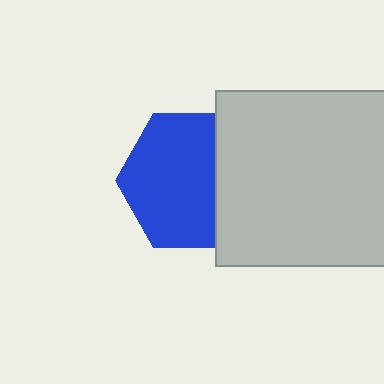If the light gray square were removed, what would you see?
You would see the complete blue hexagon.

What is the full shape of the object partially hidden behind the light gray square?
The partially hidden object is a blue hexagon.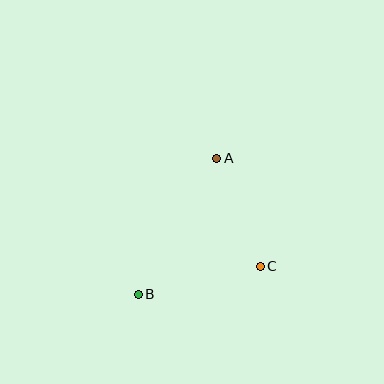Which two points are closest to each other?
Points A and C are closest to each other.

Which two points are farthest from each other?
Points A and B are farthest from each other.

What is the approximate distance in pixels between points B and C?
The distance between B and C is approximately 125 pixels.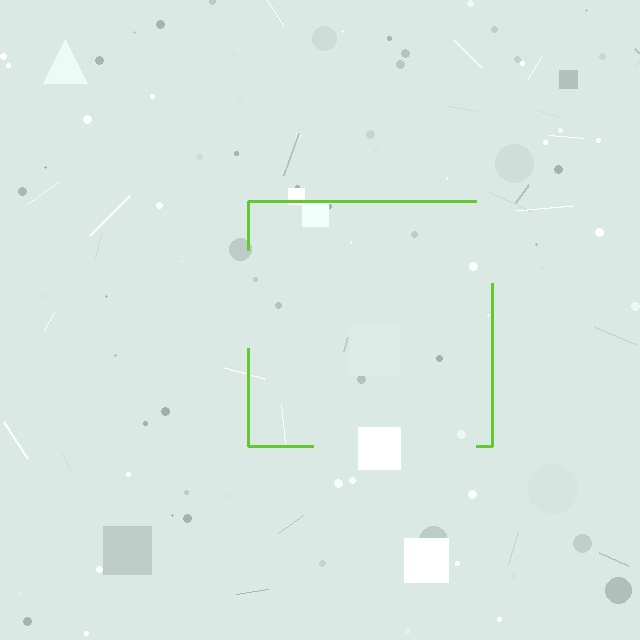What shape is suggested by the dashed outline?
The dashed outline suggests a square.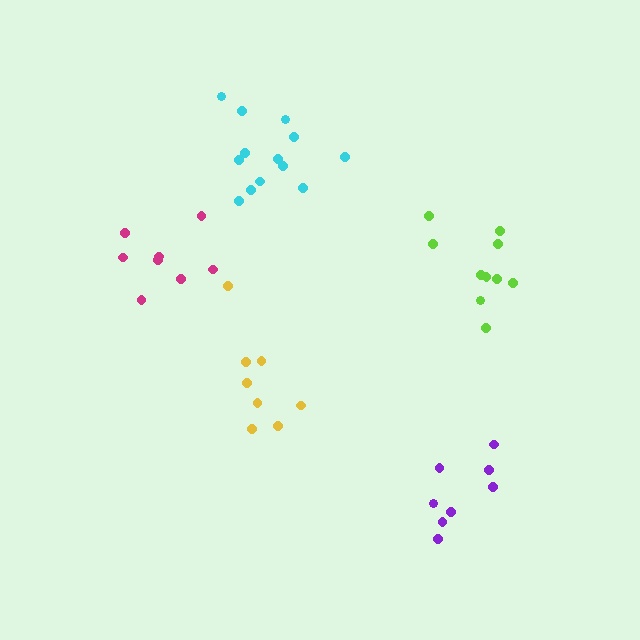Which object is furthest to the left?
The magenta cluster is leftmost.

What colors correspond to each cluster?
The clusters are colored: cyan, lime, yellow, purple, magenta.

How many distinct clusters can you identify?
There are 5 distinct clusters.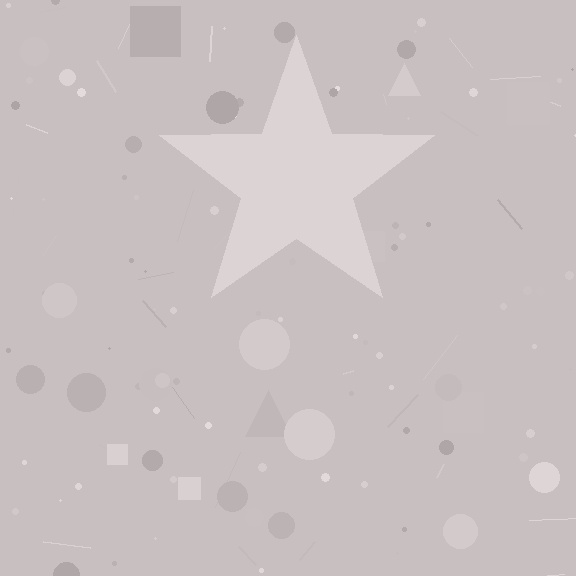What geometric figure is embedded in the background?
A star is embedded in the background.